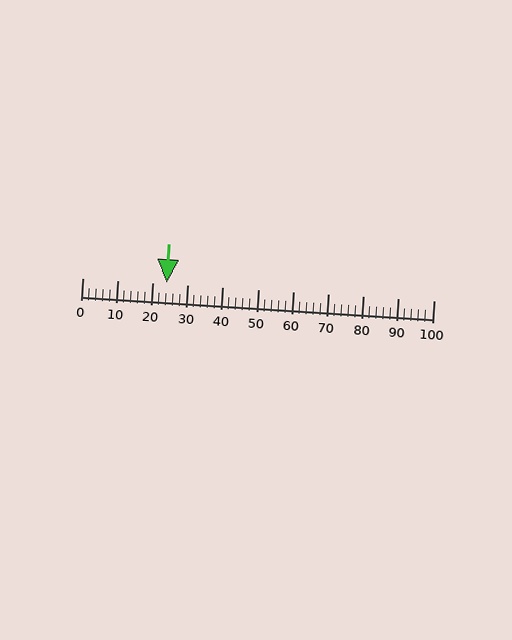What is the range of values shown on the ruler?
The ruler shows values from 0 to 100.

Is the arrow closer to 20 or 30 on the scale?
The arrow is closer to 20.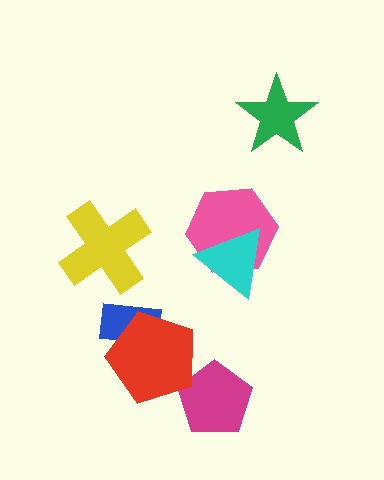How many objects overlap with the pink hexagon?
1 object overlaps with the pink hexagon.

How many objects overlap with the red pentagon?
2 objects overlap with the red pentagon.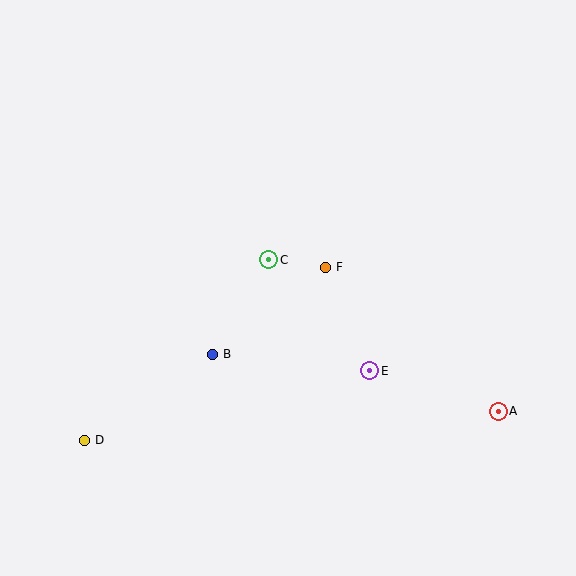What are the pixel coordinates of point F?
Point F is at (325, 267).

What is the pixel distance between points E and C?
The distance between E and C is 150 pixels.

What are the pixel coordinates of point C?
Point C is at (269, 260).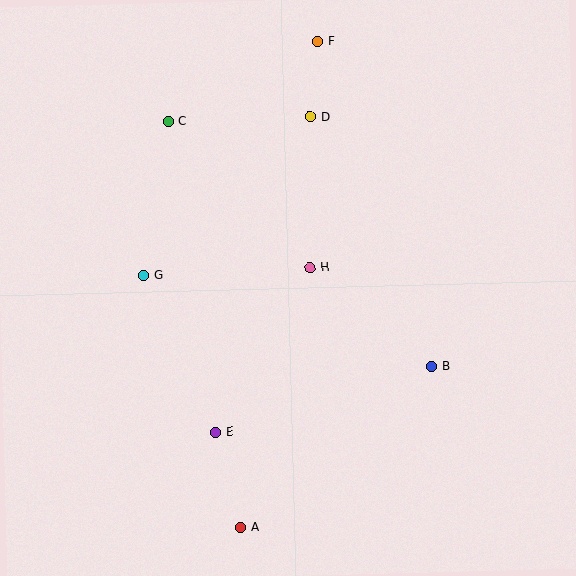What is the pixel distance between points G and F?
The distance between G and F is 292 pixels.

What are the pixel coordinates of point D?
Point D is at (311, 117).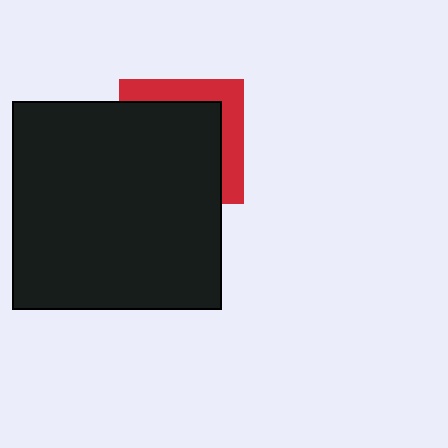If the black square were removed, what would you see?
You would see the complete red square.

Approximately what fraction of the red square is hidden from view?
Roughly 68% of the red square is hidden behind the black square.